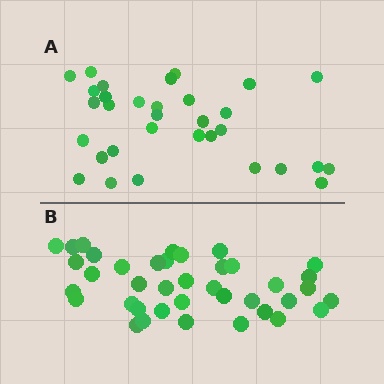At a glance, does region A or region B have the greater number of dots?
Region B (the bottom region) has more dots.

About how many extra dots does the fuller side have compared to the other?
Region B has roughly 8 or so more dots than region A.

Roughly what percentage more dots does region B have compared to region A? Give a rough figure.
About 20% more.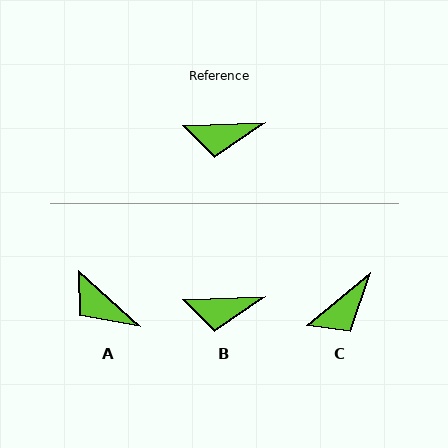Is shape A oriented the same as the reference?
No, it is off by about 44 degrees.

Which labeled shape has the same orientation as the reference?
B.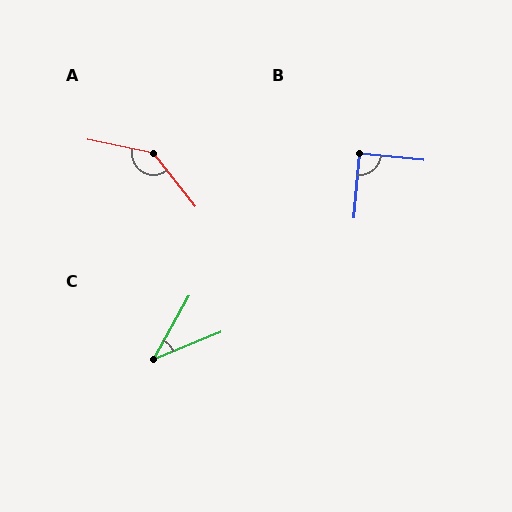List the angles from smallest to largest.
C (39°), B (89°), A (140°).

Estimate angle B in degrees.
Approximately 89 degrees.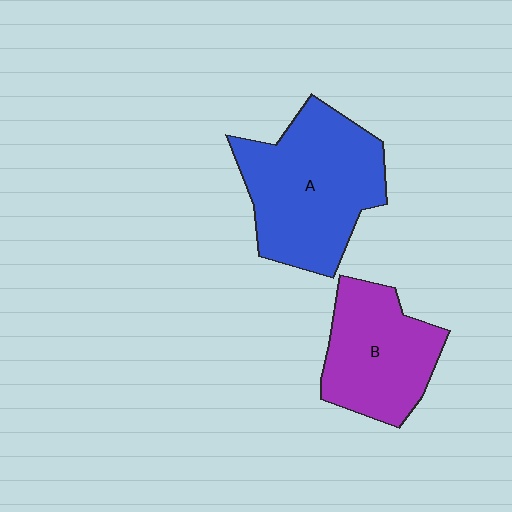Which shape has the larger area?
Shape A (blue).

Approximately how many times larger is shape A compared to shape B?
Approximately 1.4 times.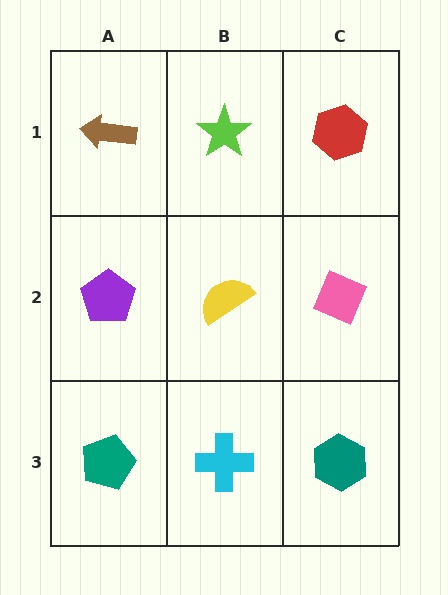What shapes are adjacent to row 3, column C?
A pink diamond (row 2, column C), a cyan cross (row 3, column B).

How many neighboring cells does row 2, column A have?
3.